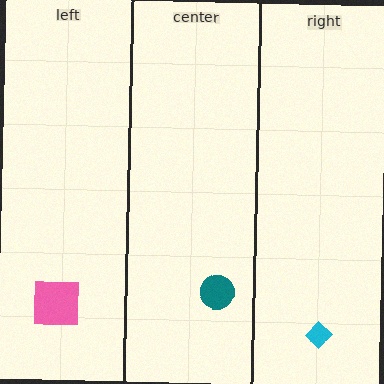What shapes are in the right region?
The cyan diamond.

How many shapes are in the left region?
1.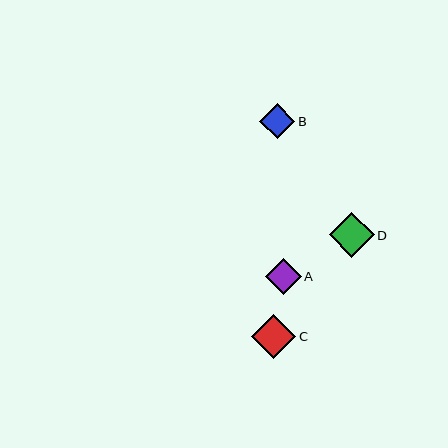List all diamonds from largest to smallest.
From largest to smallest: D, C, A, B.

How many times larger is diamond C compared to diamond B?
Diamond C is approximately 1.3 times the size of diamond B.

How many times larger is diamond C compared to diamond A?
Diamond C is approximately 1.2 times the size of diamond A.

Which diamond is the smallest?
Diamond B is the smallest with a size of approximately 35 pixels.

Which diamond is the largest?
Diamond D is the largest with a size of approximately 45 pixels.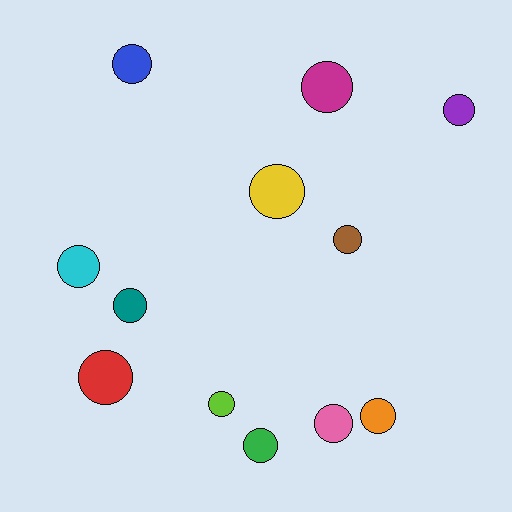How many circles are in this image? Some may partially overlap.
There are 12 circles.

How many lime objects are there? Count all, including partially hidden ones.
There is 1 lime object.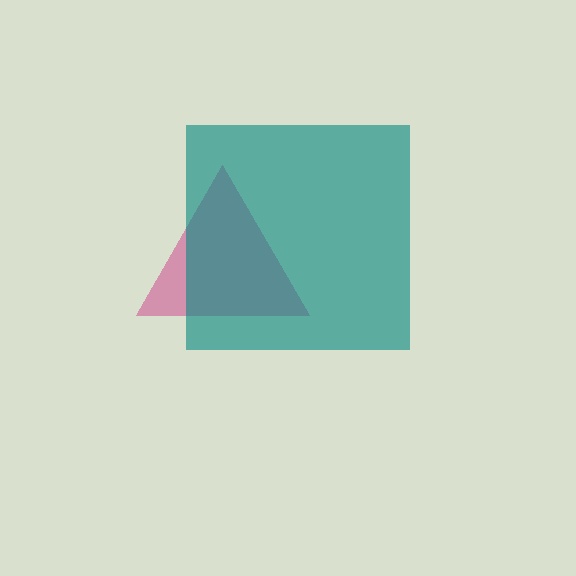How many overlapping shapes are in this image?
There are 2 overlapping shapes in the image.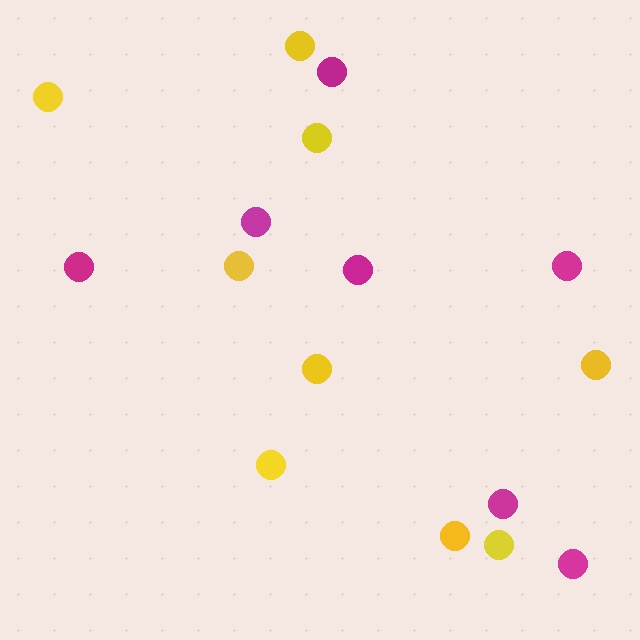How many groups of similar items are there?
There are 2 groups: one group of magenta circles (7) and one group of yellow circles (9).